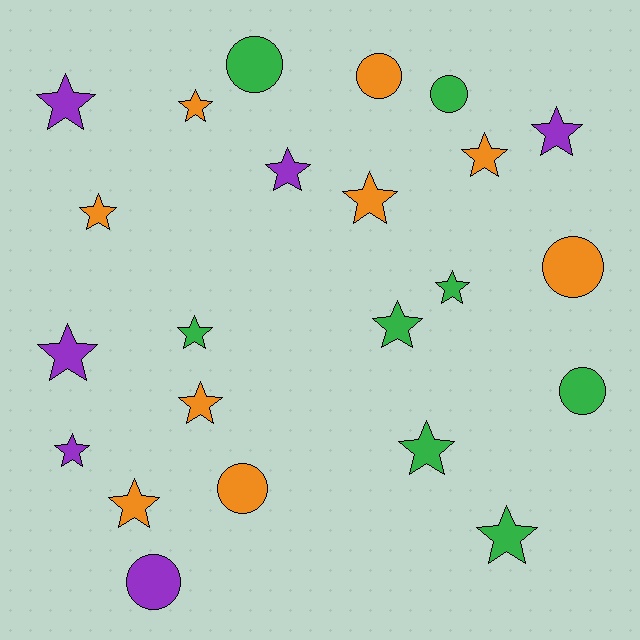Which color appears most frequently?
Orange, with 9 objects.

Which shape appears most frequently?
Star, with 16 objects.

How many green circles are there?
There are 3 green circles.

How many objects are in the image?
There are 23 objects.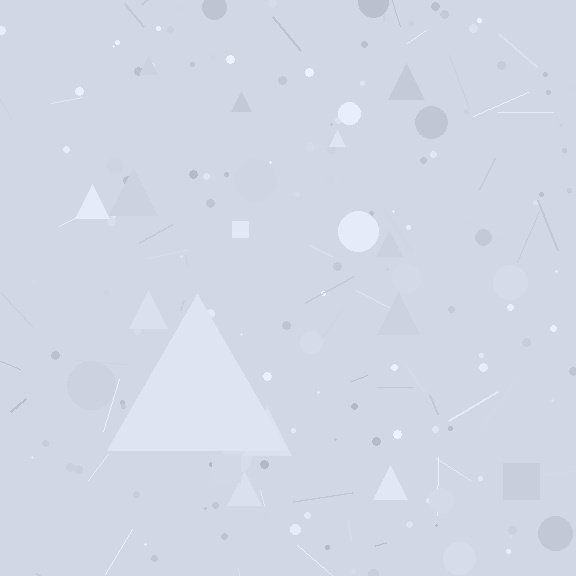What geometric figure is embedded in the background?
A triangle is embedded in the background.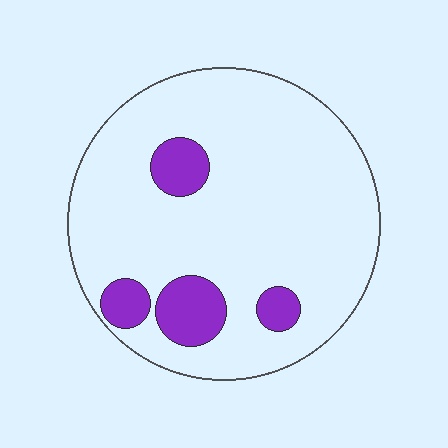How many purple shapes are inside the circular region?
4.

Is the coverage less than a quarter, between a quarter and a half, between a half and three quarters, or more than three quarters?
Less than a quarter.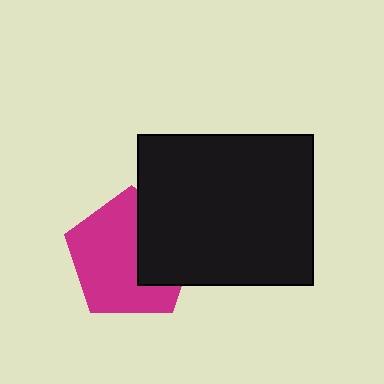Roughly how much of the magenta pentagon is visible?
Most of it is visible (roughly 66%).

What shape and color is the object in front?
The object in front is a black rectangle.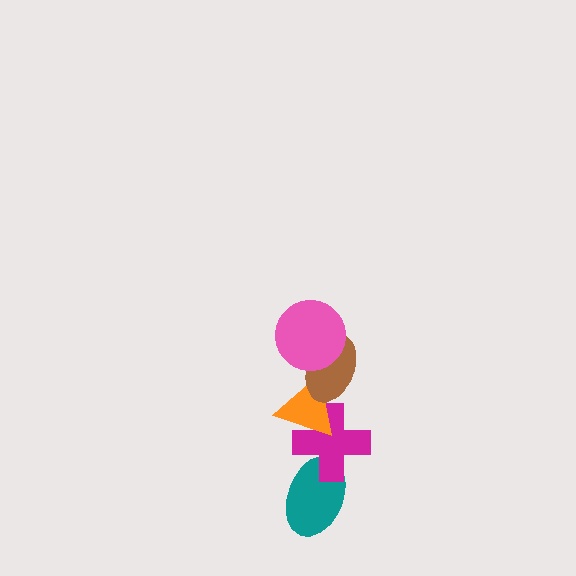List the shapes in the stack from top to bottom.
From top to bottom: the pink circle, the brown ellipse, the orange triangle, the magenta cross, the teal ellipse.